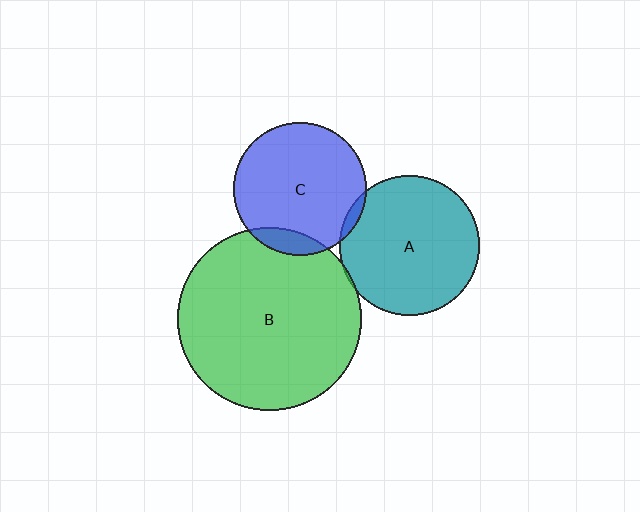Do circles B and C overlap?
Yes.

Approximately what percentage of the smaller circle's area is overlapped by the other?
Approximately 10%.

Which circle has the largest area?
Circle B (green).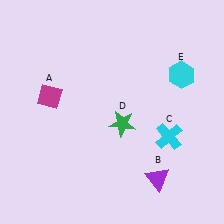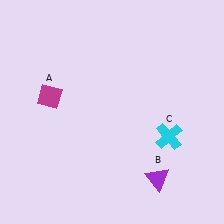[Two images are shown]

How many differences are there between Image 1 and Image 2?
There are 2 differences between the two images.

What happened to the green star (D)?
The green star (D) was removed in Image 2. It was in the bottom-right area of Image 1.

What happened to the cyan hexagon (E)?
The cyan hexagon (E) was removed in Image 2. It was in the top-right area of Image 1.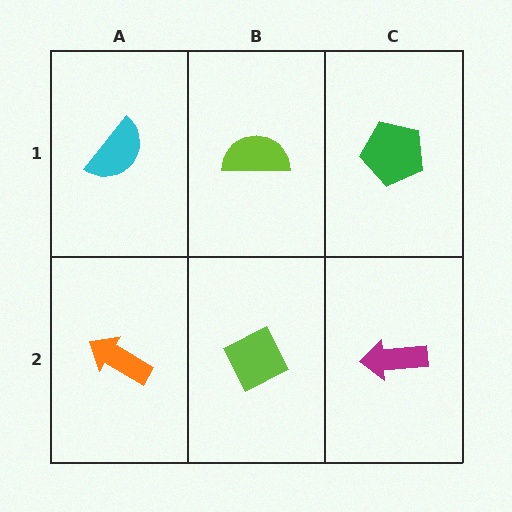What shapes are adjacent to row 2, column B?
A lime semicircle (row 1, column B), an orange arrow (row 2, column A), a magenta arrow (row 2, column C).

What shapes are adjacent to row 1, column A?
An orange arrow (row 2, column A), a lime semicircle (row 1, column B).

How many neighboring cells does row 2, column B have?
3.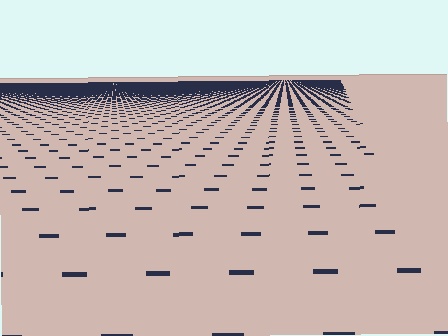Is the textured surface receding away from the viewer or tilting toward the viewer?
The surface is receding away from the viewer. Texture elements get smaller and denser toward the top.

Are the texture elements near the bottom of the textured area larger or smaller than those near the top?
Larger. Near the bottom, elements are closer to the viewer and appear at a bigger on-screen size.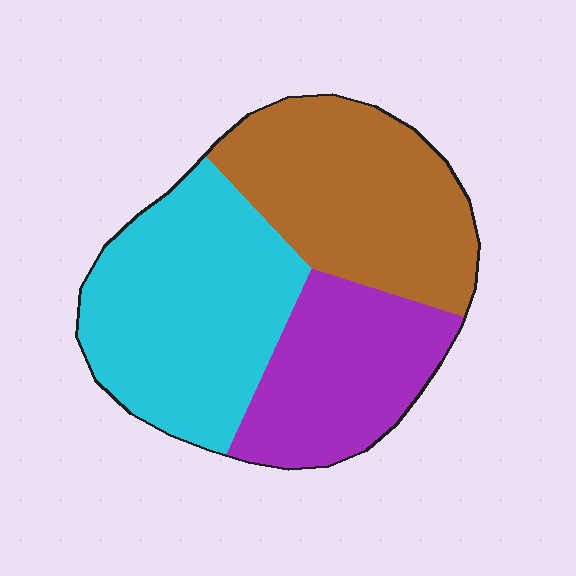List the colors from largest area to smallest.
From largest to smallest: cyan, brown, purple.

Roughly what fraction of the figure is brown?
Brown covers 35% of the figure.